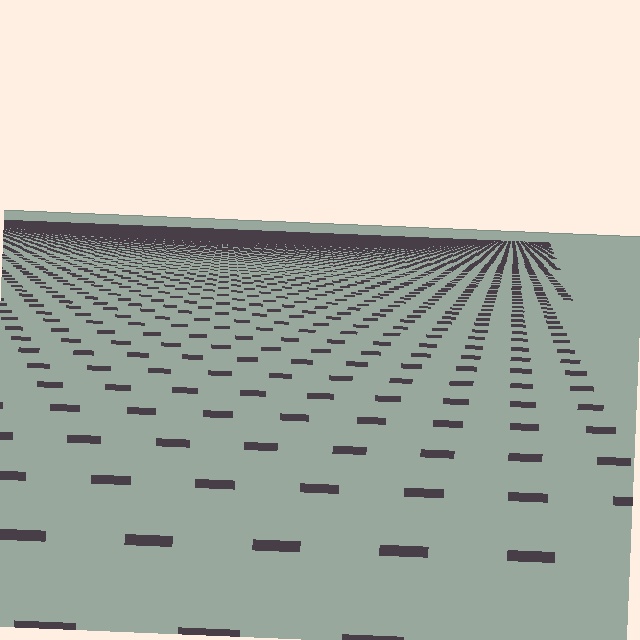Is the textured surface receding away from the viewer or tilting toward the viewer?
The surface is receding away from the viewer. Texture elements get smaller and denser toward the top.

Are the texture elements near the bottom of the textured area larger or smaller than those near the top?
Larger. Near the bottom, elements are closer to the viewer and appear at a bigger on-screen size.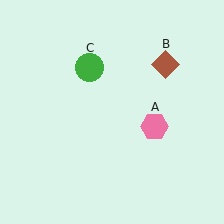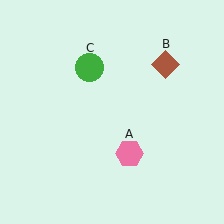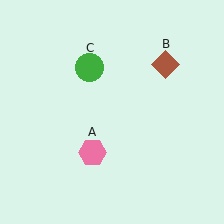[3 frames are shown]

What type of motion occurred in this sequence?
The pink hexagon (object A) rotated clockwise around the center of the scene.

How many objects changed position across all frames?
1 object changed position: pink hexagon (object A).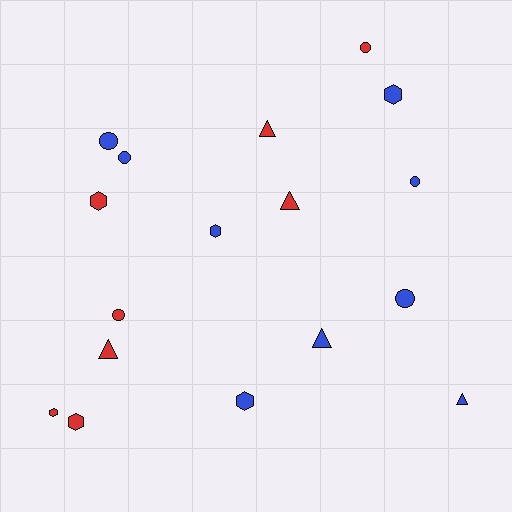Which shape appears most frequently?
Circle, with 6 objects.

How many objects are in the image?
There are 17 objects.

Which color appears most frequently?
Blue, with 9 objects.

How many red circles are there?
There are 2 red circles.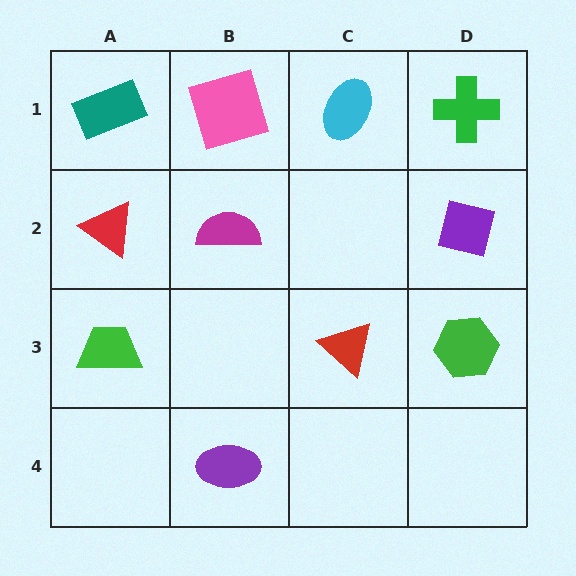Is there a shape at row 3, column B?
No, that cell is empty.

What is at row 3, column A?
A green trapezoid.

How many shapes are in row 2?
3 shapes.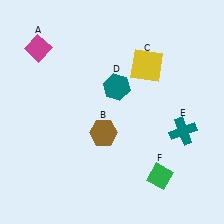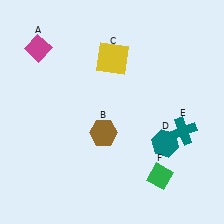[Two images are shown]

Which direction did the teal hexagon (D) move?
The teal hexagon (D) moved down.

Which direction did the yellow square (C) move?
The yellow square (C) moved left.